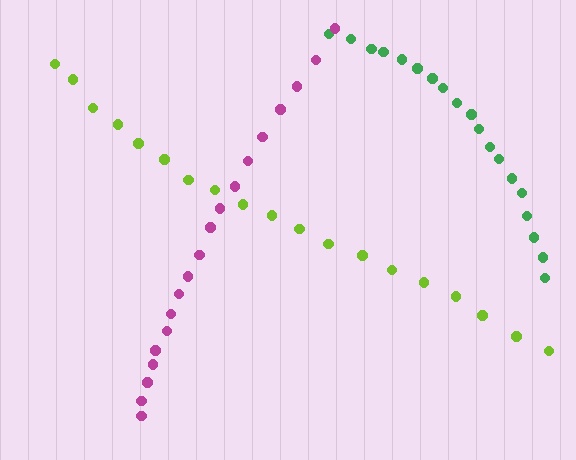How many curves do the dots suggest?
There are 3 distinct paths.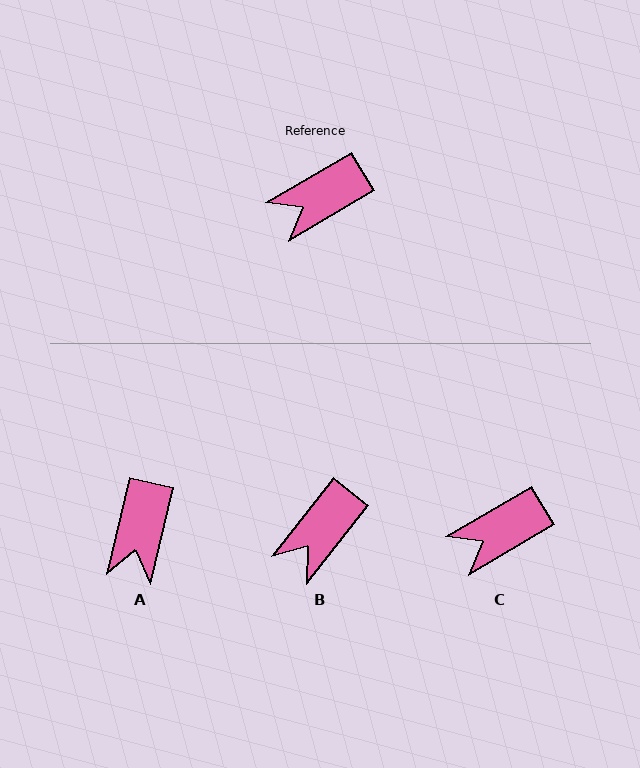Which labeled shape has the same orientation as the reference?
C.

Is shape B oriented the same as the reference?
No, it is off by about 22 degrees.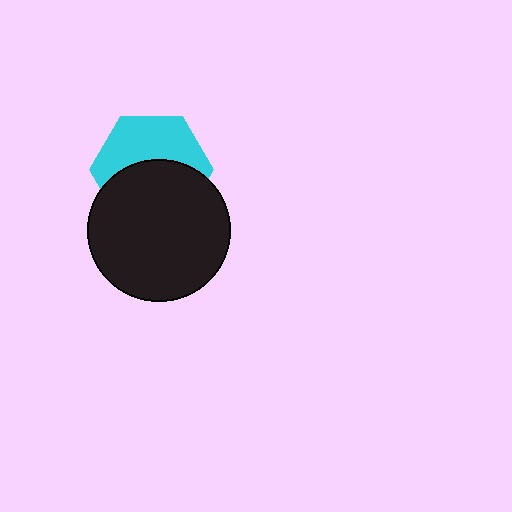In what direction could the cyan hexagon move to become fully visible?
The cyan hexagon could move up. That would shift it out from behind the black circle entirely.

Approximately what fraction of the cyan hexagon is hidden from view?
Roughly 52% of the cyan hexagon is hidden behind the black circle.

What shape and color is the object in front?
The object in front is a black circle.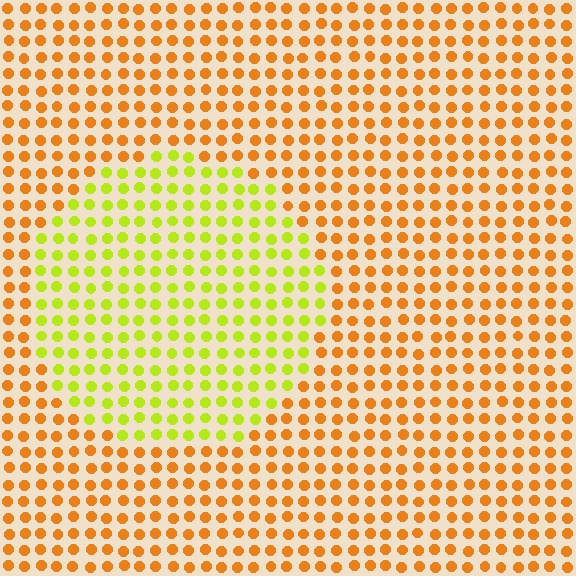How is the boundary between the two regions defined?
The boundary is defined purely by a slight shift in hue (about 46 degrees). Spacing, size, and orientation are identical on both sides.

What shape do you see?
I see a circle.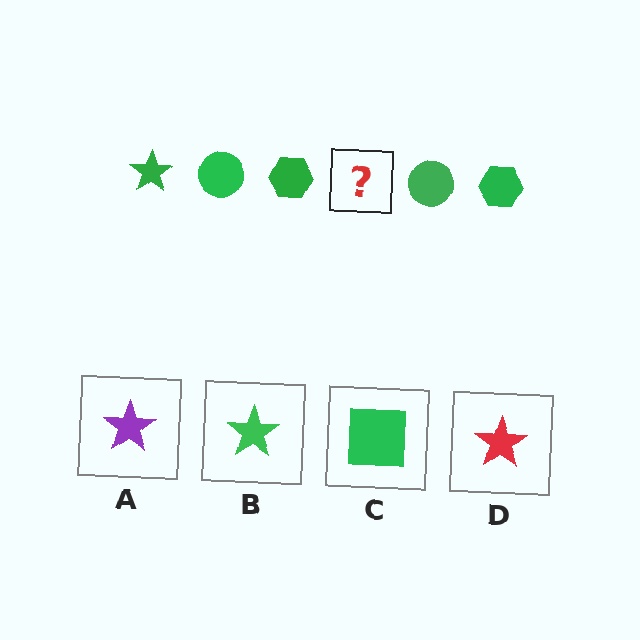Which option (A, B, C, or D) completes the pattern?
B.